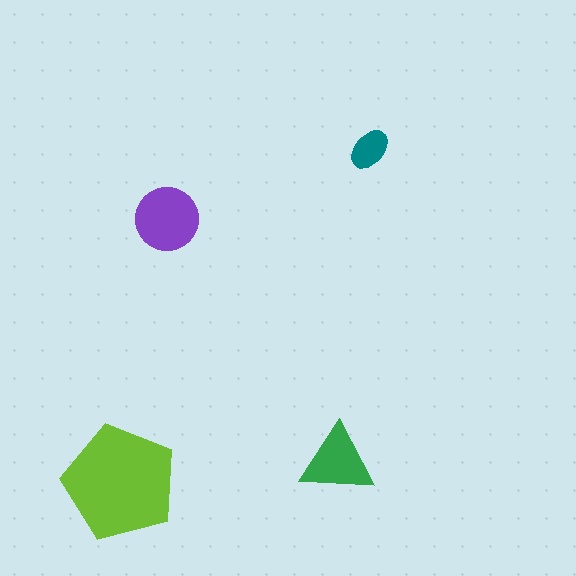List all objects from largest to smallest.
The lime pentagon, the purple circle, the green triangle, the teal ellipse.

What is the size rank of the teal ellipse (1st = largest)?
4th.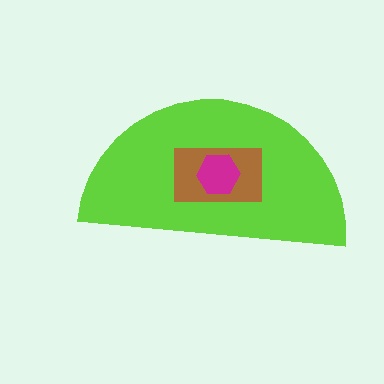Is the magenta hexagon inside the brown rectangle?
Yes.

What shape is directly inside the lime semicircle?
The brown rectangle.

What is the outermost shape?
The lime semicircle.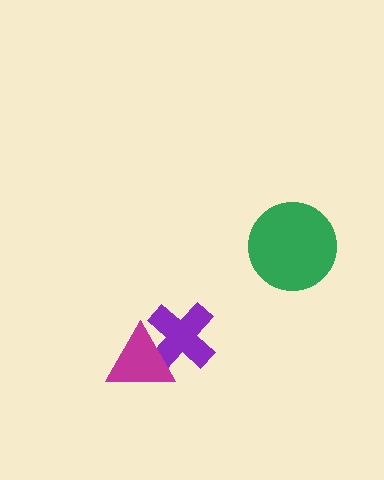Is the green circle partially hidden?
No, no other shape covers it.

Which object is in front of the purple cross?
The magenta triangle is in front of the purple cross.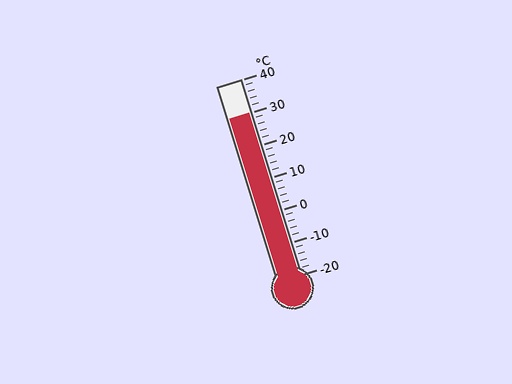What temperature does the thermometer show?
The thermometer shows approximately 30°C.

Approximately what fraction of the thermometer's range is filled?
The thermometer is filled to approximately 85% of its range.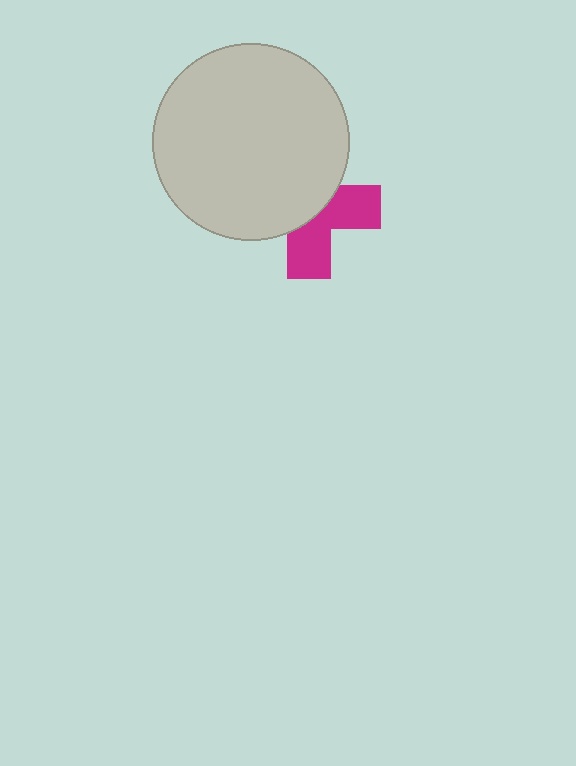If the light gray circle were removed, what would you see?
You would see the complete magenta cross.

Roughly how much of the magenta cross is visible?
A small part of it is visible (roughly 44%).